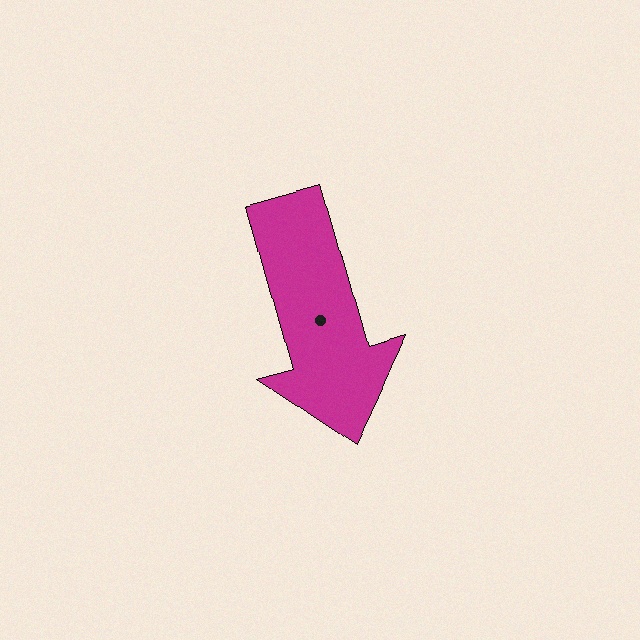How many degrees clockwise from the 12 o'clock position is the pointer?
Approximately 164 degrees.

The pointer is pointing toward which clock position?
Roughly 5 o'clock.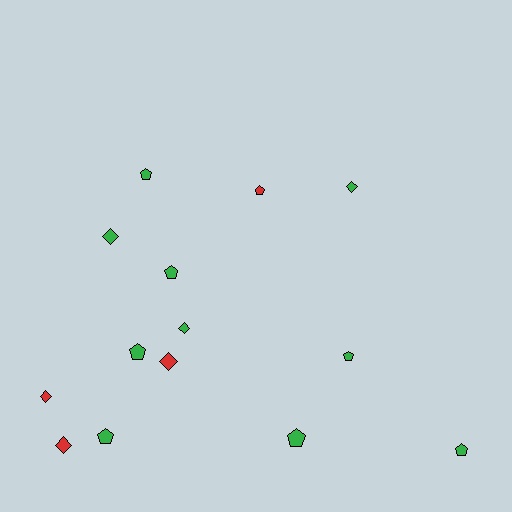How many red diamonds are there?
There are 3 red diamonds.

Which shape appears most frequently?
Pentagon, with 8 objects.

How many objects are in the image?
There are 14 objects.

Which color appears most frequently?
Green, with 10 objects.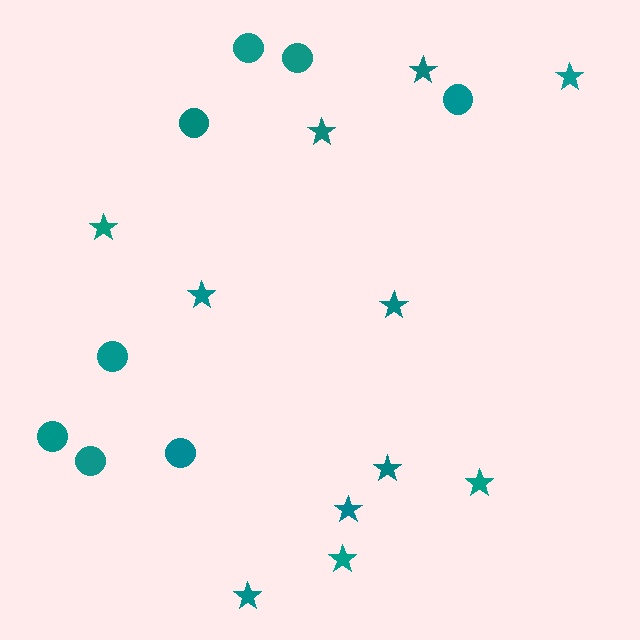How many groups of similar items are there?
There are 2 groups: one group of stars (11) and one group of circles (8).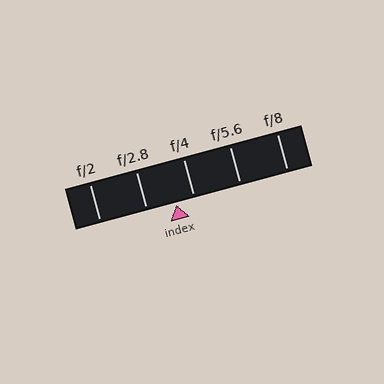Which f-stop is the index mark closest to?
The index mark is closest to f/4.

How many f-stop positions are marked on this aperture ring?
There are 5 f-stop positions marked.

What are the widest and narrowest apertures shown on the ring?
The widest aperture shown is f/2 and the narrowest is f/8.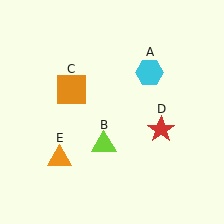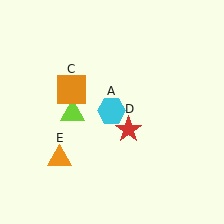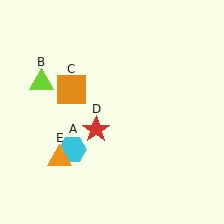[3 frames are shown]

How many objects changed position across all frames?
3 objects changed position: cyan hexagon (object A), lime triangle (object B), red star (object D).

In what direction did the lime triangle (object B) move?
The lime triangle (object B) moved up and to the left.